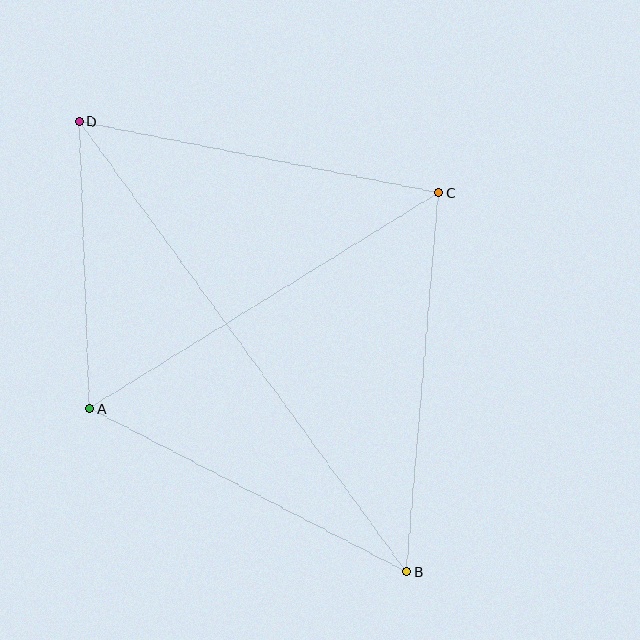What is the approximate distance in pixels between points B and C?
The distance between B and C is approximately 380 pixels.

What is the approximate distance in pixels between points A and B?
The distance between A and B is approximately 356 pixels.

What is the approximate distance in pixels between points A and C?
The distance between A and C is approximately 410 pixels.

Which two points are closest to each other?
Points A and D are closest to each other.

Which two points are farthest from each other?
Points B and D are farthest from each other.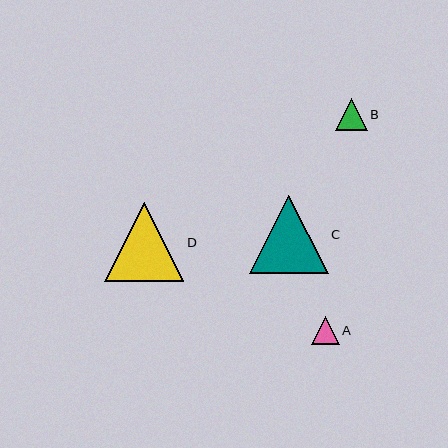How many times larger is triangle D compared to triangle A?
Triangle D is approximately 2.8 times the size of triangle A.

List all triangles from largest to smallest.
From largest to smallest: C, D, B, A.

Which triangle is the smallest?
Triangle A is the smallest with a size of approximately 28 pixels.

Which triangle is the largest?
Triangle C is the largest with a size of approximately 79 pixels.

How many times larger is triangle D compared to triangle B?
Triangle D is approximately 2.4 times the size of triangle B.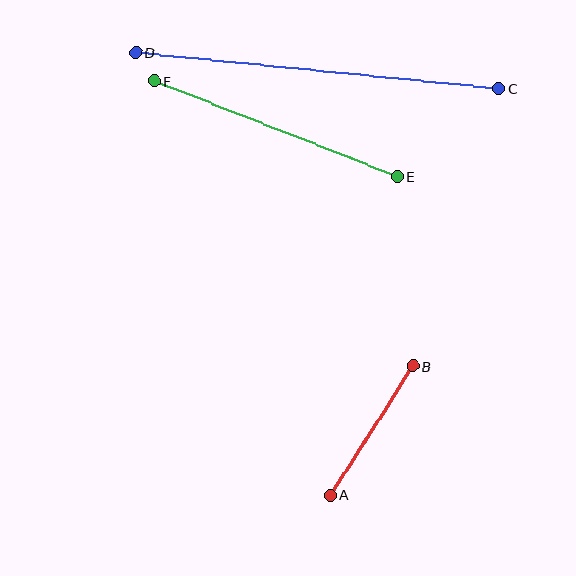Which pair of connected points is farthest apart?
Points C and D are farthest apart.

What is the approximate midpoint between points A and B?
The midpoint is at approximately (372, 430) pixels.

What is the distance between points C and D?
The distance is approximately 364 pixels.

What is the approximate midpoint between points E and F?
The midpoint is at approximately (276, 129) pixels.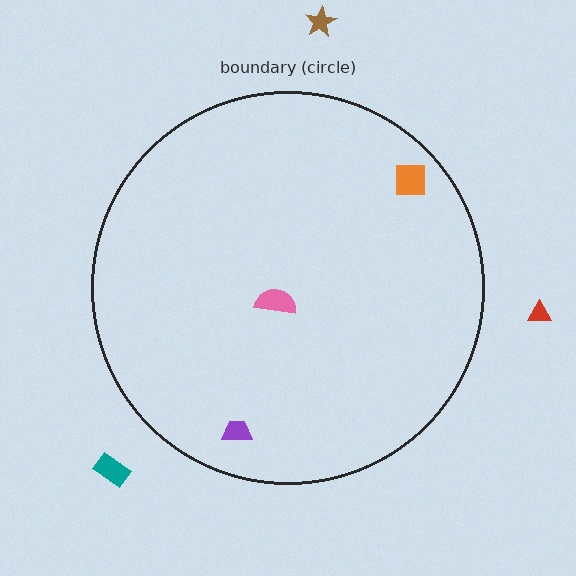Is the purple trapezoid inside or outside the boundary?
Inside.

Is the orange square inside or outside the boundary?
Inside.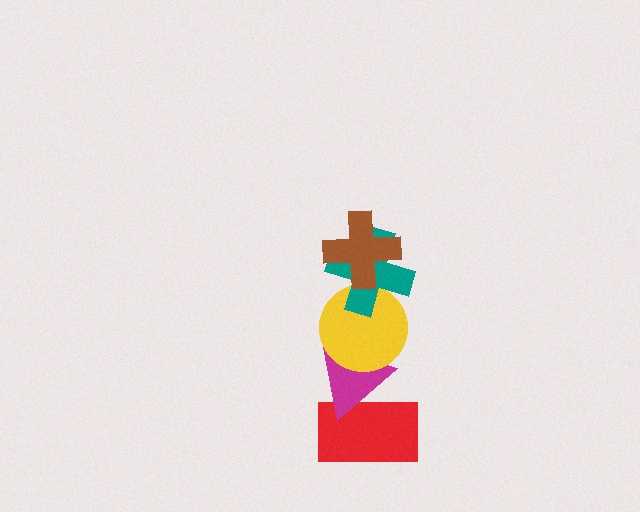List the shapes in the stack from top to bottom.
From top to bottom: the brown cross, the teal cross, the yellow circle, the magenta triangle, the red rectangle.